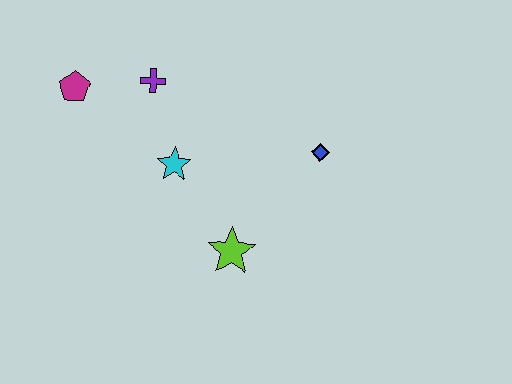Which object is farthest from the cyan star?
The blue diamond is farthest from the cyan star.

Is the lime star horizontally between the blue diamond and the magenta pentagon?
Yes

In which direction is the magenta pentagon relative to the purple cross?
The magenta pentagon is to the left of the purple cross.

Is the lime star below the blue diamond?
Yes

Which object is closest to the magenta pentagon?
The purple cross is closest to the magenta pentagon.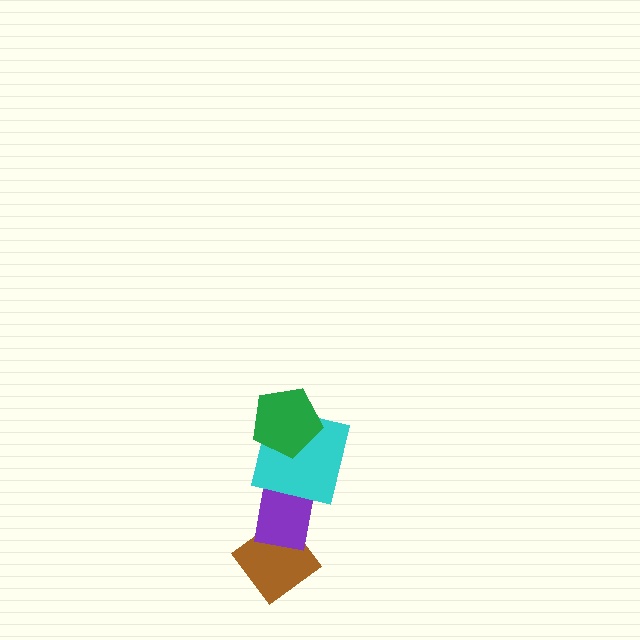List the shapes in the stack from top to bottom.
From top to bottom: the green pentagon, the cyan square, the purple rectangle, the brown diamond.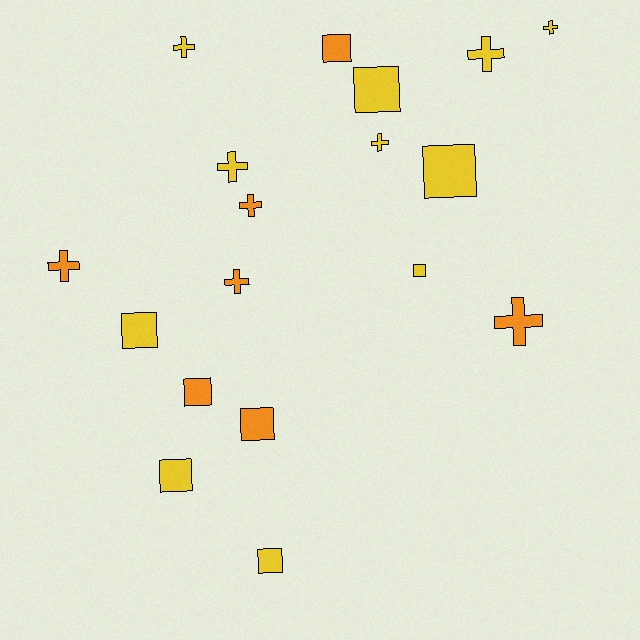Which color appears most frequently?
Yellow, with 11 objects.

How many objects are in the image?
There are 18 objects.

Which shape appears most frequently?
Square, with 9 objects.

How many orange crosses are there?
There are 4 orange crosses.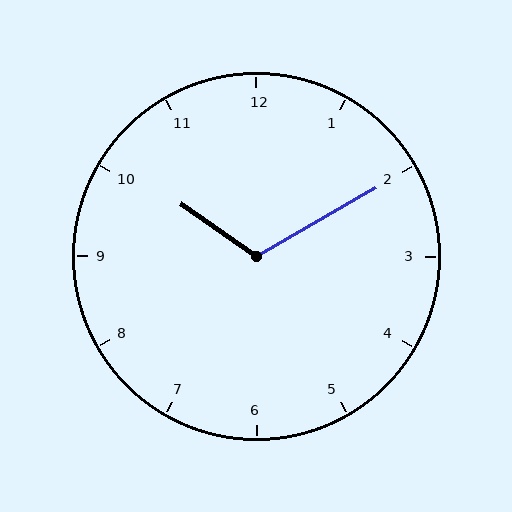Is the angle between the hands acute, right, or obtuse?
It is obtuse.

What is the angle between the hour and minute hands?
Approximately 115 degrees.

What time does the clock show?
10:10.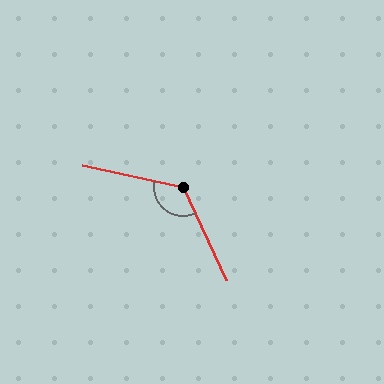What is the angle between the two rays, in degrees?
Approximately 127 degrees.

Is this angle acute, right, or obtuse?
It is obtuse.